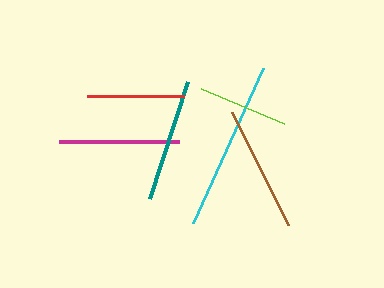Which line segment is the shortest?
The lime line is the shortest at approximately 91 pixels.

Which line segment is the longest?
The cyan line is the longest at approximately 169 pixels.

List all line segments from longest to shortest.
From longest to shortest: cyan, brown, teal, magenta, red, lime.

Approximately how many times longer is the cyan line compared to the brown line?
The cyan line is approximately 1.3 times the length of the brown line.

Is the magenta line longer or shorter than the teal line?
The teal line is longer than the magenta line.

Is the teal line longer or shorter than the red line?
The teal line is longer than the red line.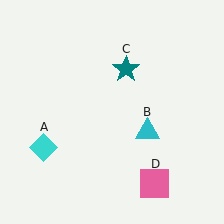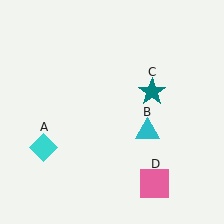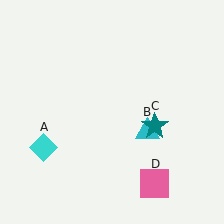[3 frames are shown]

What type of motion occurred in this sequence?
The teal star (object C) rotated clockwise around the center of the scene.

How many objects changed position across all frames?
1 object changed position: teal star (object C).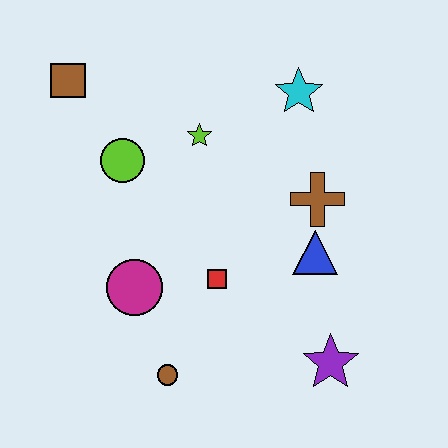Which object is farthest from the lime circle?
The purple star is farthest from the lime circle.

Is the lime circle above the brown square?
No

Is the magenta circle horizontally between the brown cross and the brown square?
Yes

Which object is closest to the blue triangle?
The brown cross is closest to the blue triangle.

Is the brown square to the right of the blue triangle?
No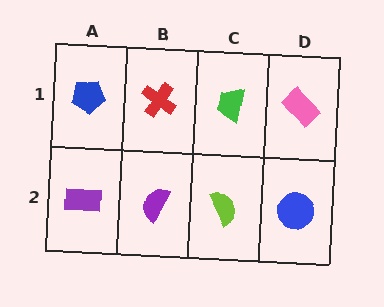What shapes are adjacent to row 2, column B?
A red cross (row 1, column B), a purple rectangle (row 2, column A), a lime semicircle (row 2, column C).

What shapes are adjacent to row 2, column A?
A blue pentagon (row 1, column A), a purple semicircle (row 2, column B).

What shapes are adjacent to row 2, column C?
A green trapezoid (row 1, column C), a purple semicircle (row 2, column B), a blue circle (row 2, column D).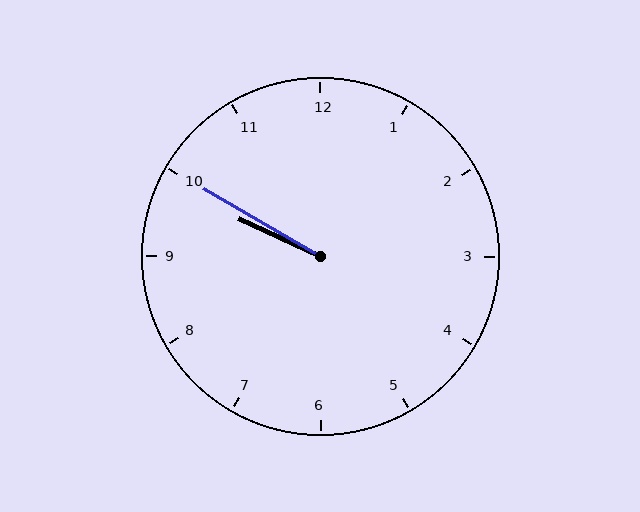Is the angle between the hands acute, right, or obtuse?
It is acute.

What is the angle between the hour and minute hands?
Approximately 5 degrees.